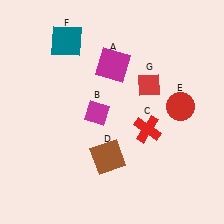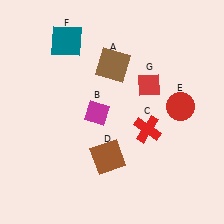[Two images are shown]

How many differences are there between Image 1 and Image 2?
There is 1 difference between the two images.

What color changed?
The square (A) changed from magenta in Image 1 to brown in Image 2.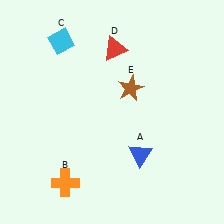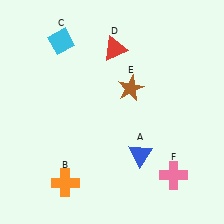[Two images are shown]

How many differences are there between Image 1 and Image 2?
There is 1 difference between the two images.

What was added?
A pink cross (F) was added in Image 2.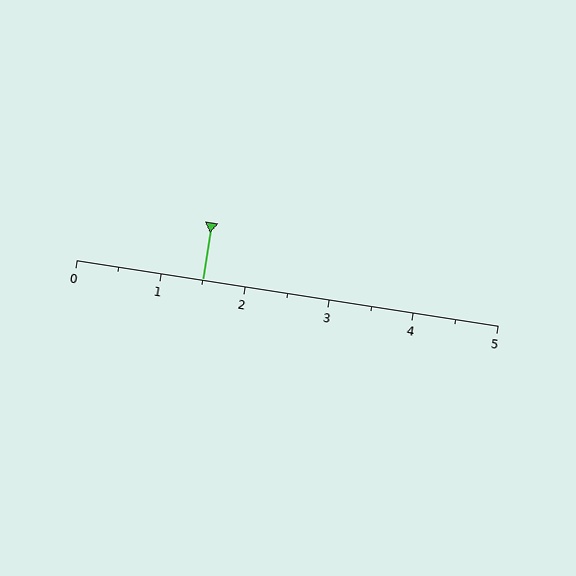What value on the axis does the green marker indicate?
The marker indicates approximately 1.5.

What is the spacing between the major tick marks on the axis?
The major ticks are spaced 1 apart.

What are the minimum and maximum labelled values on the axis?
The axis runs from 0 to 5.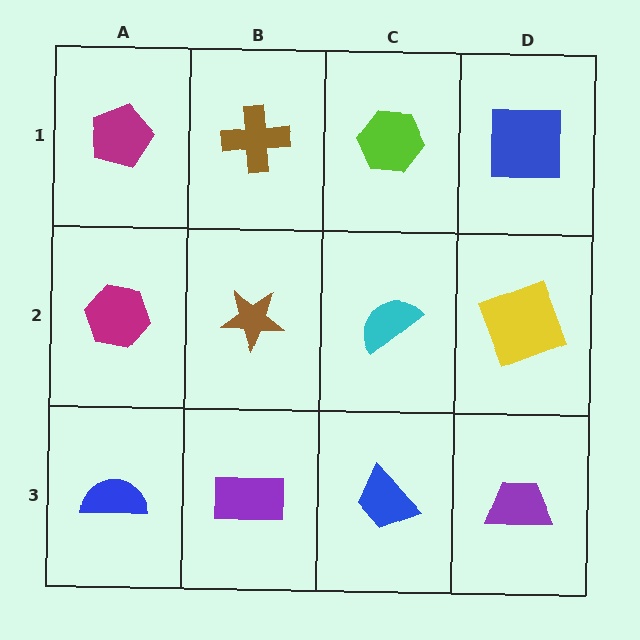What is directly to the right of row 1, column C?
A blue square.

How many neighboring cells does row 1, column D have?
2.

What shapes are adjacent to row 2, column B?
A brown cross (row 1, column B), a purple rectangle (row 3, column B), a magenta hexagon (row 2, column A), a cyan semicircle (row 2, column C).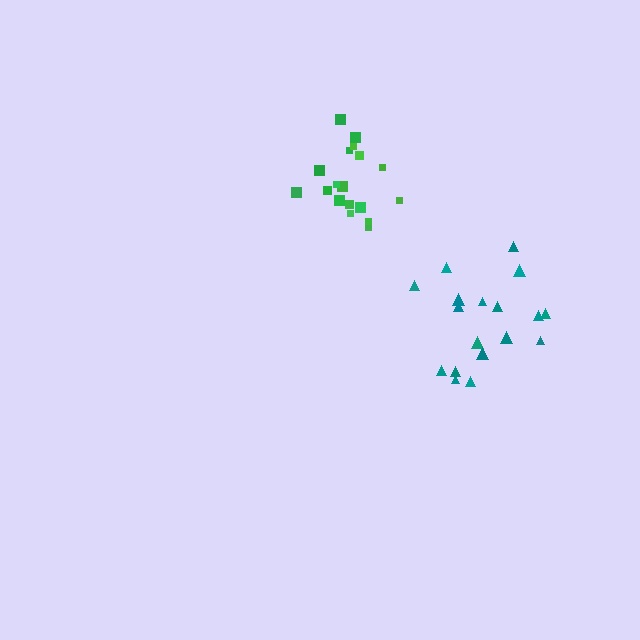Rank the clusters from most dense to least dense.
green, teal.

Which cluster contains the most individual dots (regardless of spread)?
Teal (18).